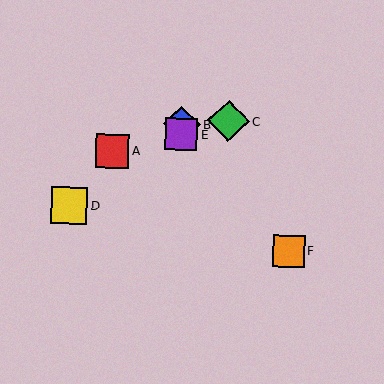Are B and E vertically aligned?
Yes, both are at x≈182.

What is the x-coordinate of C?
Object C is at x≈228.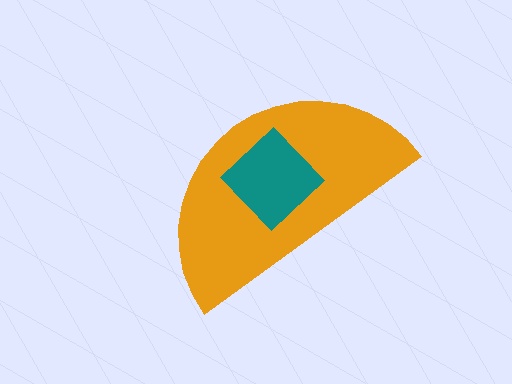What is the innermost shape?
The teal diamond.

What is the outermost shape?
The orange semicircle.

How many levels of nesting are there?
2.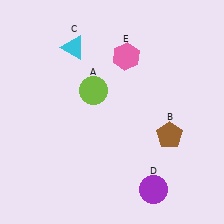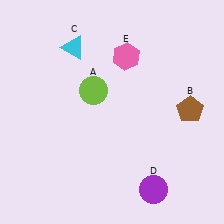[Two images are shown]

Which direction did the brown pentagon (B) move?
The brown pentagon (B) moved up.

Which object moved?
The brown pentagon (B) moved up.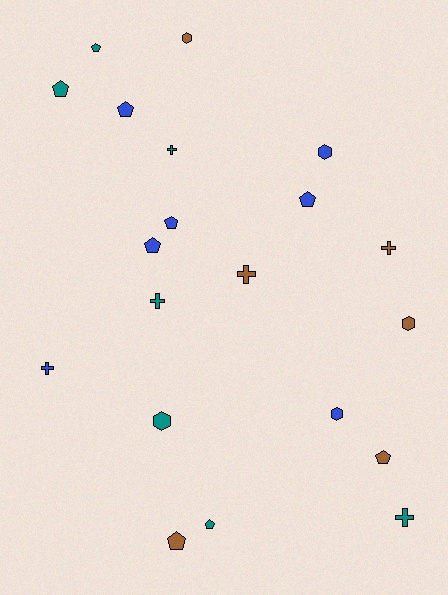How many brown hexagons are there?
There are 2 brown hexagons.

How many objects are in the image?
There are 20 objects.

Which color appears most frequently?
Blue, with 7 objects.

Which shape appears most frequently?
Pentagon, with 9 objects.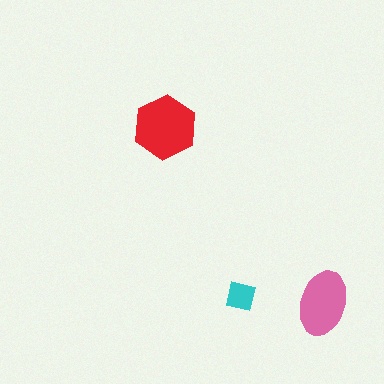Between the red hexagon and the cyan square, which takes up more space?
The red hexagon.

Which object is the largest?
The red hexagon.